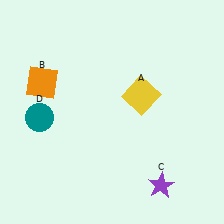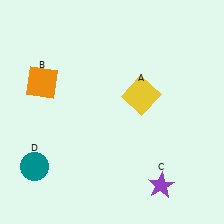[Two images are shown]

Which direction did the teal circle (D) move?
The teal circle (D) moved down.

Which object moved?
The teal circle (D) moved down.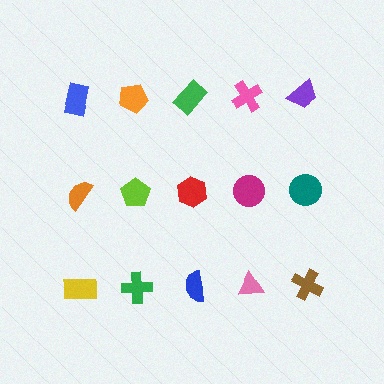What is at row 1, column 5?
A purple trapezoid.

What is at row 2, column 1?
An orange semicircle.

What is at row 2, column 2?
A lime pentagon.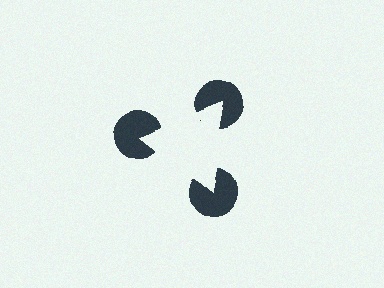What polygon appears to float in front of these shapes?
An illusory triangle — its edges are inferred from the aligned wedge cuts in the pac-man discs, not physically drawn.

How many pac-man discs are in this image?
There are 3 — one at each vertex of the illusory triangle.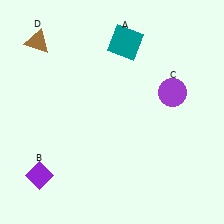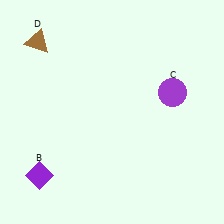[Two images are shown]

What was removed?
The teal square (A) was removed in Image 2.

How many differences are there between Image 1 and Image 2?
There is 1 difference between the two images.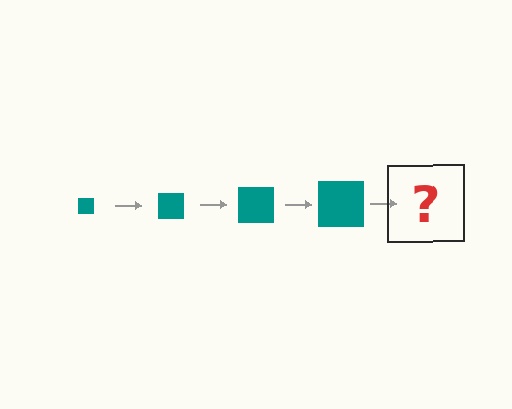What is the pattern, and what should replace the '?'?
The pattern is that the square gets progressively larger each step. The '?' should be a teal square, larger than the previous one.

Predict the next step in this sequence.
The next step is a teal square, larger than the previous one.